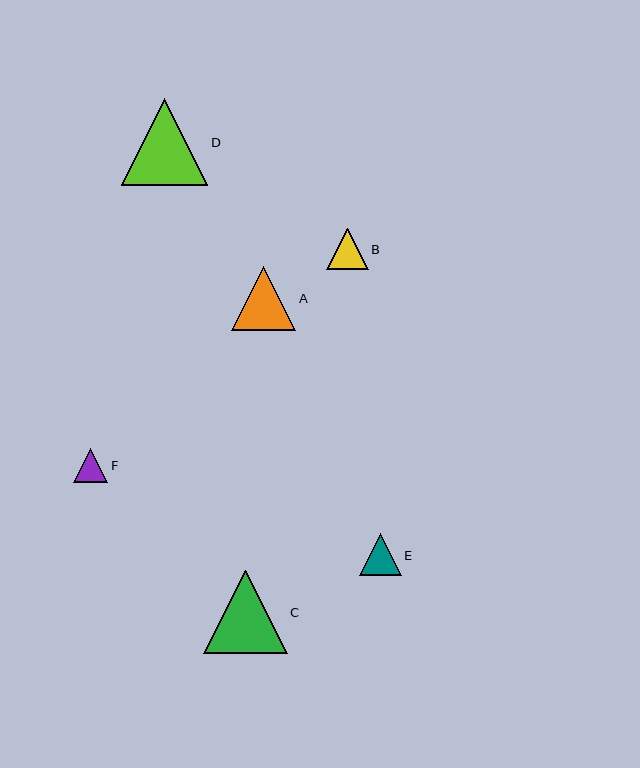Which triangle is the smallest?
Triangle F is the smallest with a size of approximately 34 pixels.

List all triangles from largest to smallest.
From largest to smallest: D, C, A, E, B, F.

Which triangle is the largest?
Triangle D is the largest with a size of approximately 86 pixels.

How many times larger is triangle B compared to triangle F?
Triangle B is approximately 1.2 times the size of triangle F.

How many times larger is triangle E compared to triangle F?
Triangle E is approximately 1.2 times the size of triangle F.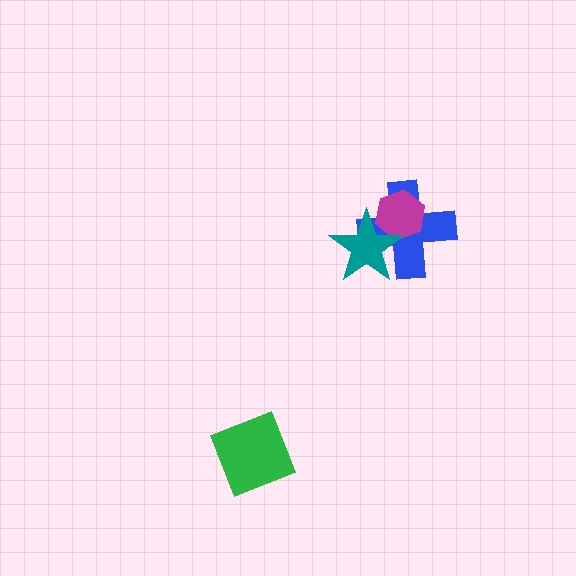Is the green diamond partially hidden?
No, no other shape covers it.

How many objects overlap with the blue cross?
2 objects overlap with the blue cross.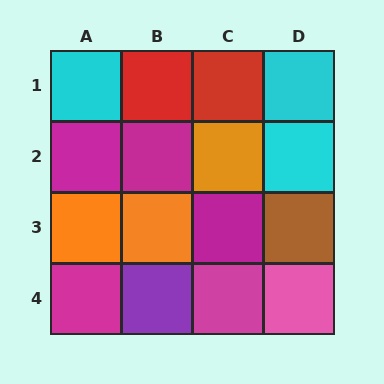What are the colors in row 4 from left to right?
Magenta, purple, magenta, pink.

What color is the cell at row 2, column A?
Magenta.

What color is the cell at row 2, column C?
Orange.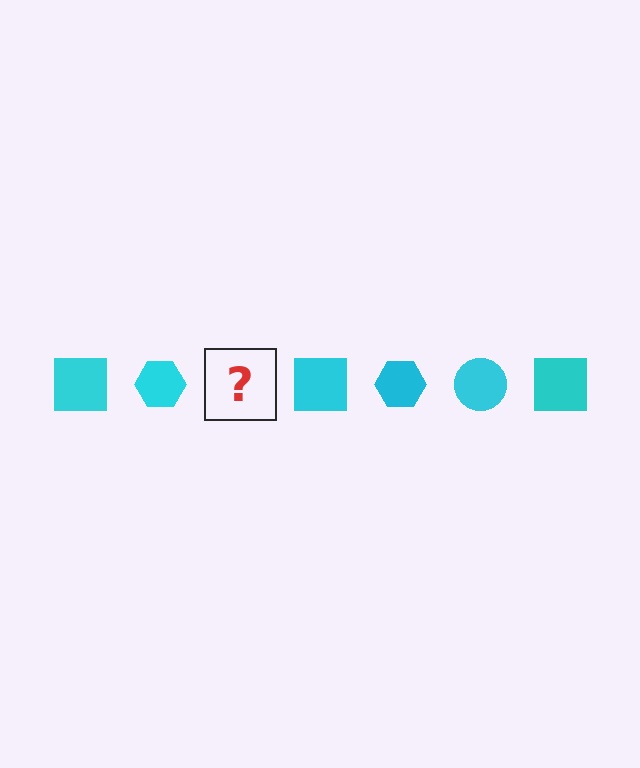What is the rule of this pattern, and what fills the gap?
The rule is that the pattern cycles through square, hexagon, circle shapes in cyan. The gap should be filled with a cyan circle.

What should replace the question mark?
The question mark should be replaced with a cyan circle.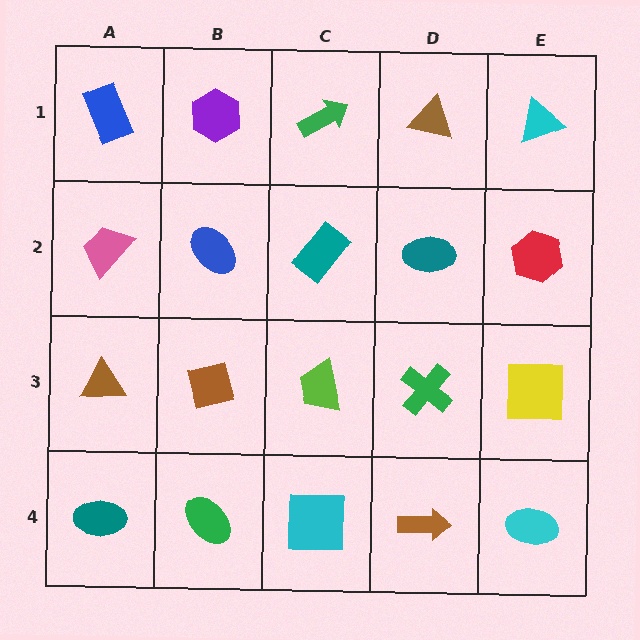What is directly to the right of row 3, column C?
A green cross.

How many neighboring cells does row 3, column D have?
4.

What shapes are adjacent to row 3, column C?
A teal rectangle (row 2, column C), a cyan square (row 4, column C), a brown square (row 3, column B), a green cross (row 3, column D).